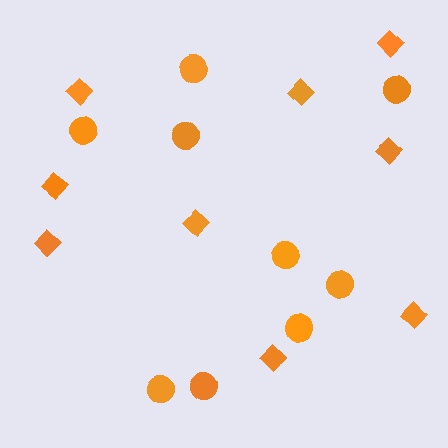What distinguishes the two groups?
There are 2 groups: one group of diamonds (9) and one group of circles (9).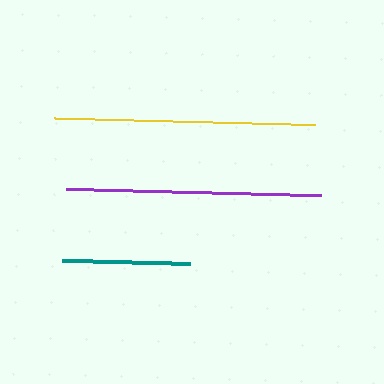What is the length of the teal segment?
The teal segment is approximately 128 pixels long.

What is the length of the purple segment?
The purple segment is approximately 256 pixels long.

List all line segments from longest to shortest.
From longest to shortest: yellow, purple, teal.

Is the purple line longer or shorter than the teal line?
The purple line is longer than the teal line.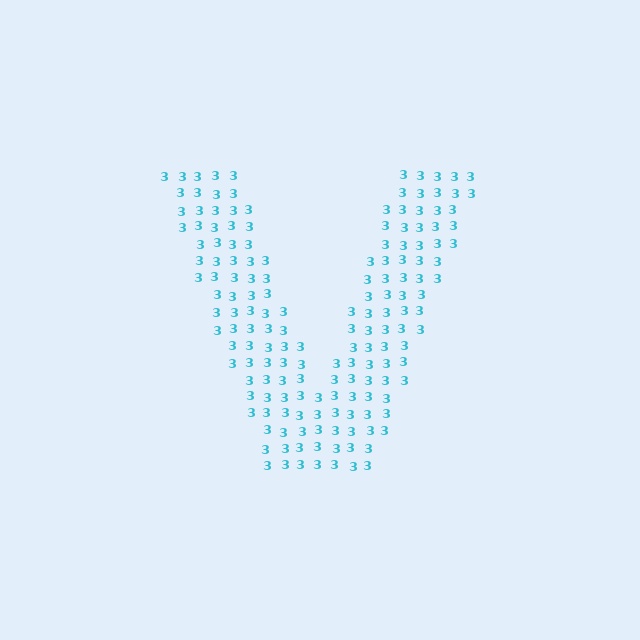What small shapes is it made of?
It is made of small digit 3's.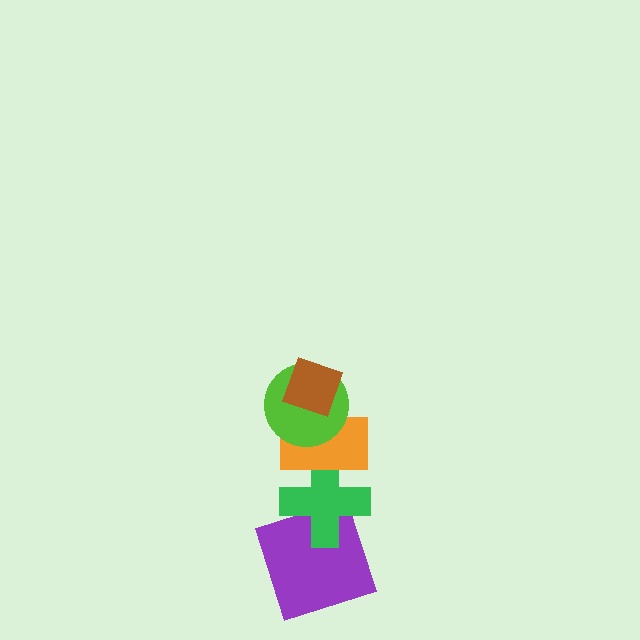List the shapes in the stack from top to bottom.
From top to bottom: the brown diamond, the lime circle, the orange rectangle, the green cross, the purple square.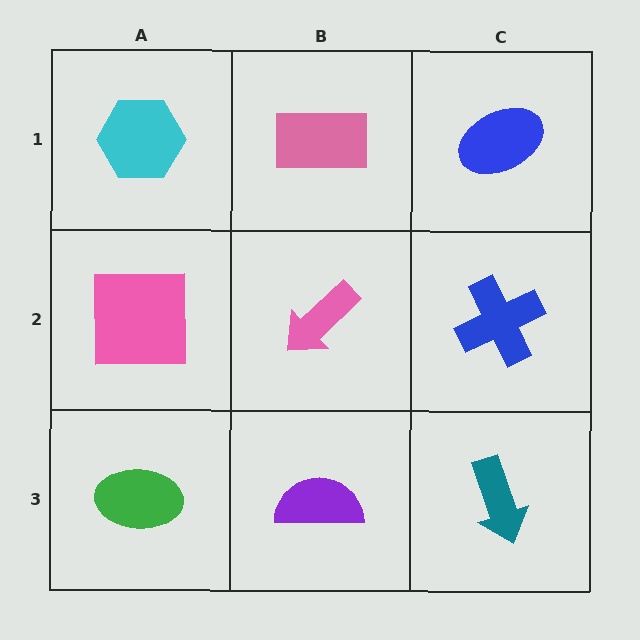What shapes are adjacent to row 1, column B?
A pink arrow (row 2, column B), a cyan hexagon (row 1, column A), a blue ellipse (row 1, column C).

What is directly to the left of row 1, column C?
A pink rectangle.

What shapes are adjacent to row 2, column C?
A blue ellipse (row 1, column C), a teal arrow (row 3, column C), a pink arrow (row 2, column B).